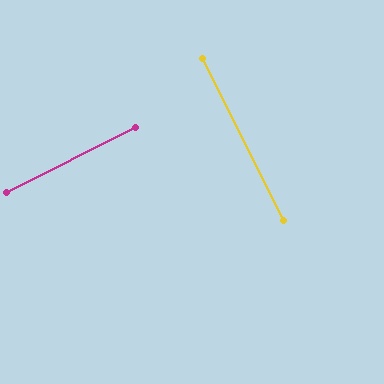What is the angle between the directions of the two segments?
Approximately 90 degrees.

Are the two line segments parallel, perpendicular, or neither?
Perpendicular — they meet at approximately 90°.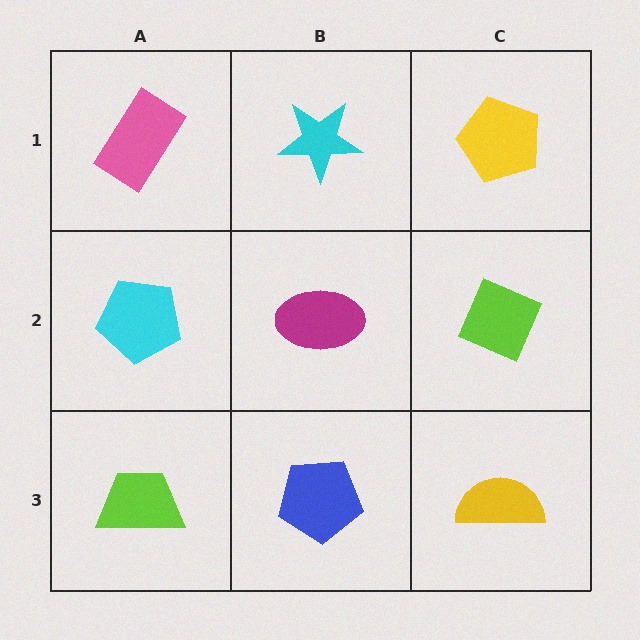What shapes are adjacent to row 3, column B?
A magenta ellipse (row 2, column B), a lime trapezoid (row 3, column A), a yellow semicircle (row 3, column C).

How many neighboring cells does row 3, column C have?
2.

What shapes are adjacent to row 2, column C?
A yellow pentagon (row 1, column C), a yellow semicircle (row 3, column C), a magenta ellipse (row 2, column B).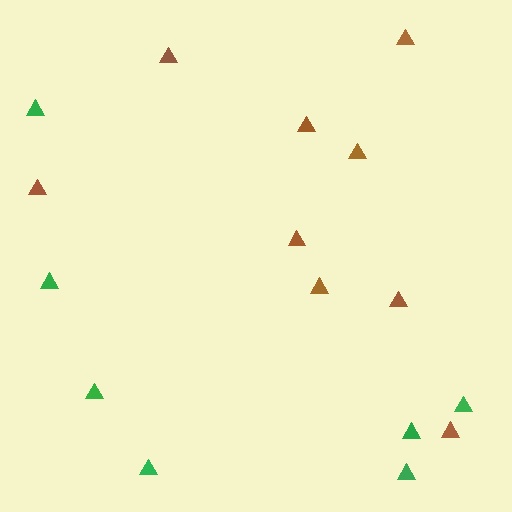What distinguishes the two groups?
There are 2 groups: one group of green triangles (7) and one group of brown triangles (9).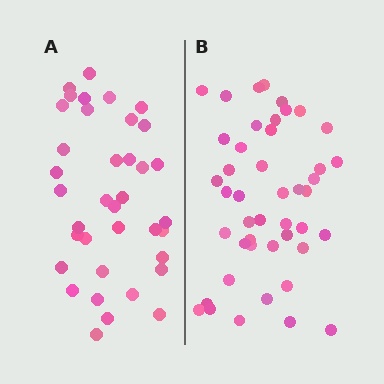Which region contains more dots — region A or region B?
Region B (the right region) has more dots.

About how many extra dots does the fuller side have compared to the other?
Region B has roughly 8 or so more dots than region A.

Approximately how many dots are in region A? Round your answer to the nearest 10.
About 40 dots. (The exact count is 37, which rounds to 40.)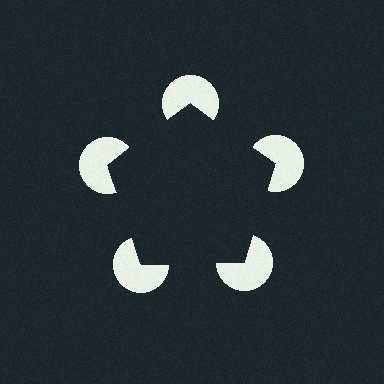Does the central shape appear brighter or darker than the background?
It typically appears slightly darker than the background, even though no actual brightness change is drawn.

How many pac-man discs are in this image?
There are 5 — one at each vertex of the illusory pentagon.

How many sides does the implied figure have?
5 sides.